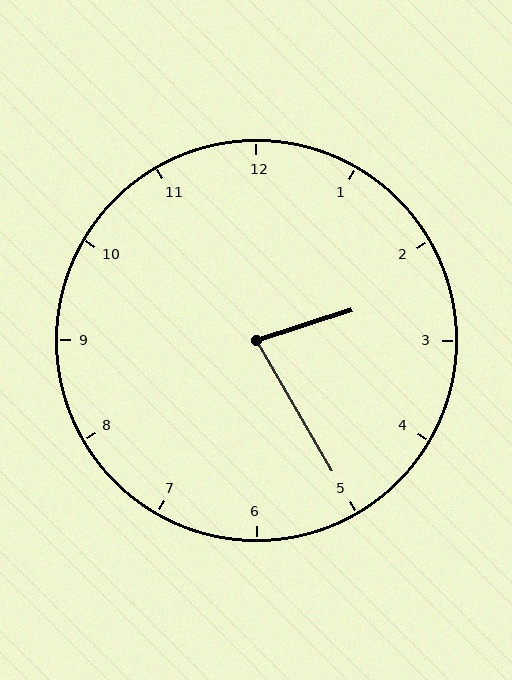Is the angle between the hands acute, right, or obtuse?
It is acute.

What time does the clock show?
2:25.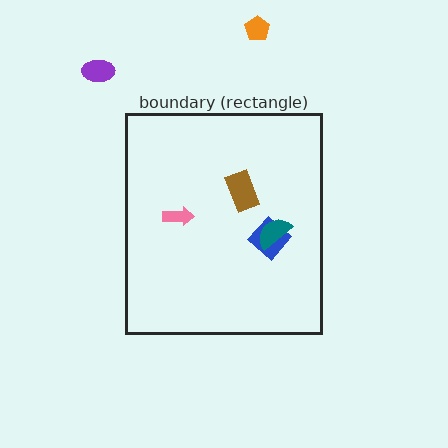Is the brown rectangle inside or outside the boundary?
Inside.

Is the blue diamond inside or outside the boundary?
Inside.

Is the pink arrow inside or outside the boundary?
Inside.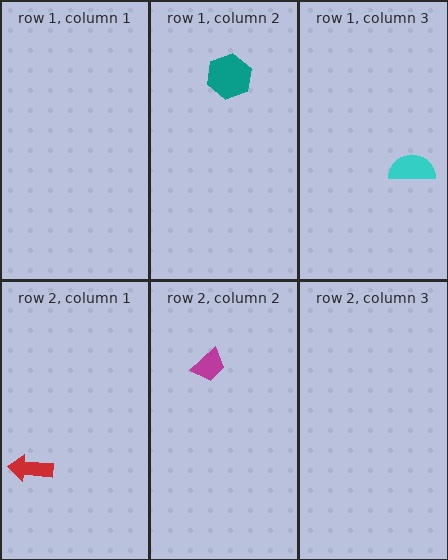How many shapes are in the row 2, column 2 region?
1.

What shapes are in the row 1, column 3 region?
The cyan semicircle.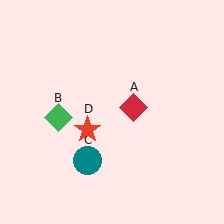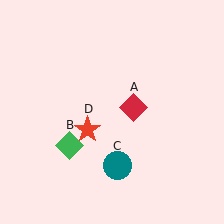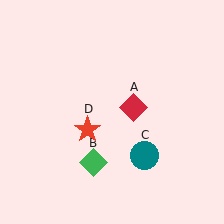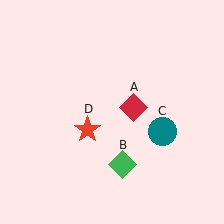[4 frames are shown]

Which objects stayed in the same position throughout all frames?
Red diamond (object A) and red star (object D) remained stationary.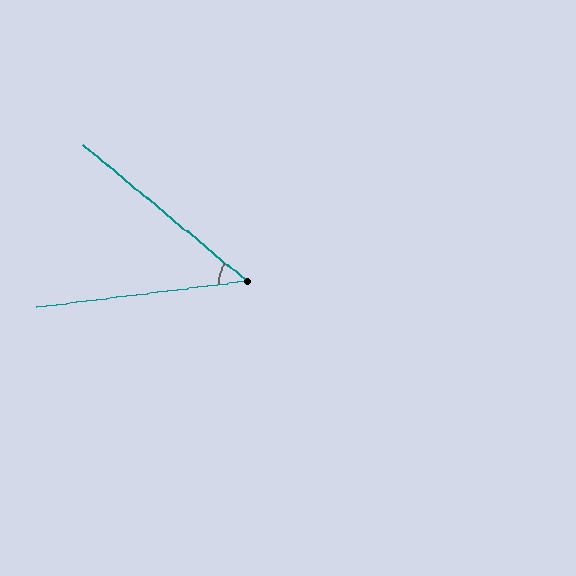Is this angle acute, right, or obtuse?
It is acute.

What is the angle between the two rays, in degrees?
Approximately 47 degrees.